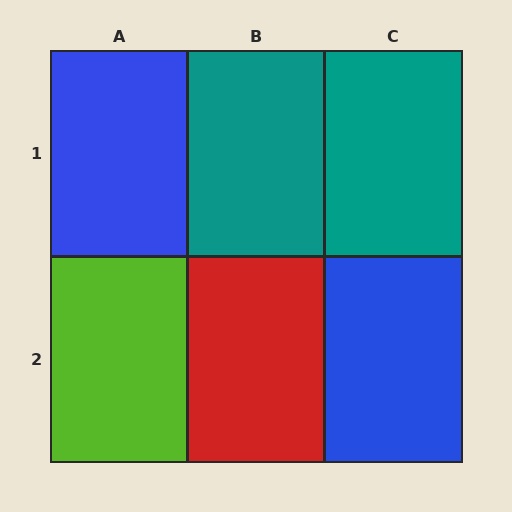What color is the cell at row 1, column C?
Teal.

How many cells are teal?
2 cells are teal.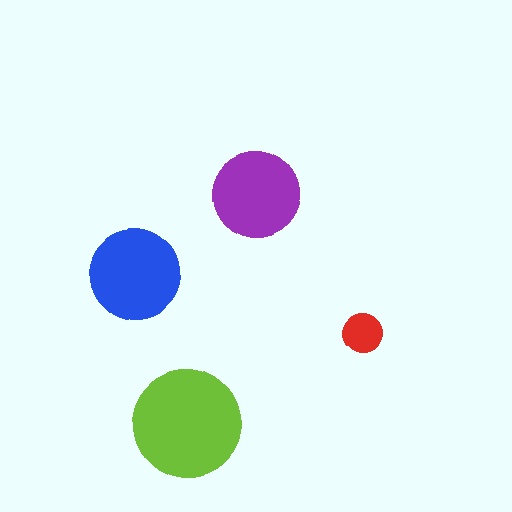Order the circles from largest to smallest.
the lime one, the blue one, the purple one, the red one.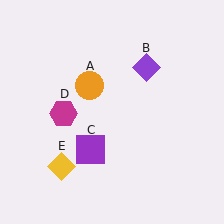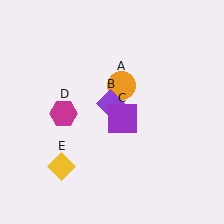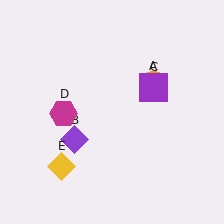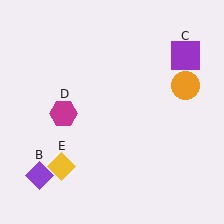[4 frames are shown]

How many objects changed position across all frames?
3 objects changed position: orange circle (object A), purple diamond (object B), purple square (object C).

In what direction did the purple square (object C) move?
The purple square (object C) moved up and to the right.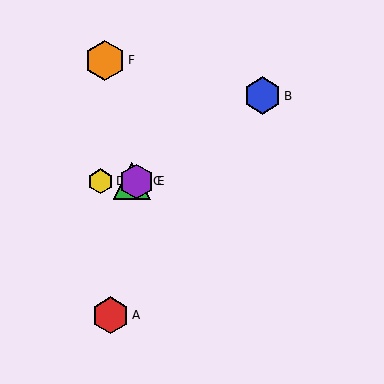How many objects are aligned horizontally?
3 objects (C, D, E) are aligned horizontally.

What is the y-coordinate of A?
Object A is at y≈315.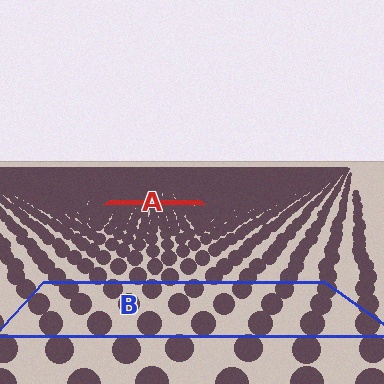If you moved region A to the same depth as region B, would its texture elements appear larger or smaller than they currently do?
They would appear larger. At a closer depth, the same texture elements are projected at a bigger on-screen size.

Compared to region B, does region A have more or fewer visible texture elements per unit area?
Region A has more texture elements per unit area — they are packed more densely because it is farther away.